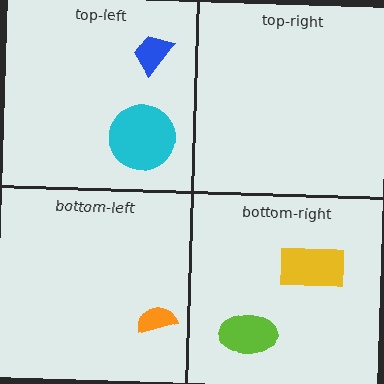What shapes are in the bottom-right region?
The yellow rectangle, the lime ellipse.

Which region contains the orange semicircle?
The bottom-left region.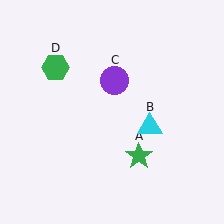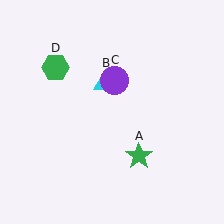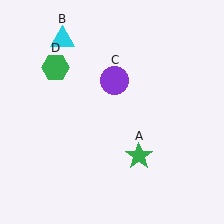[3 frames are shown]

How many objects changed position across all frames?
1 object changed position: cyan triangle (object B).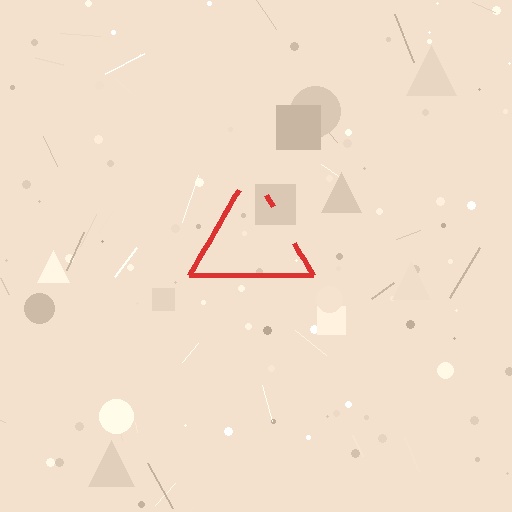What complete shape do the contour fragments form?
The contour fragments form a triangle.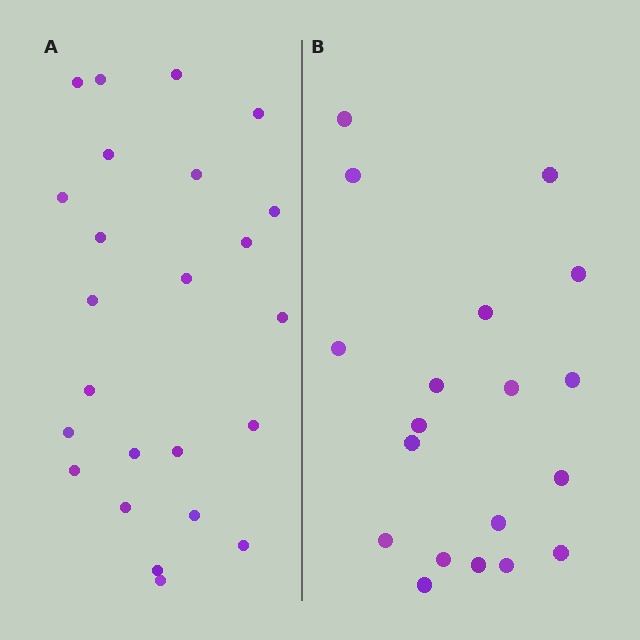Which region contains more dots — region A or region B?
Region A (the left region) has more dots.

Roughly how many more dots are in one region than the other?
Region A has about 5 more dots than region B.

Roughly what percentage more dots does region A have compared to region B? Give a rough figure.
About 25% more.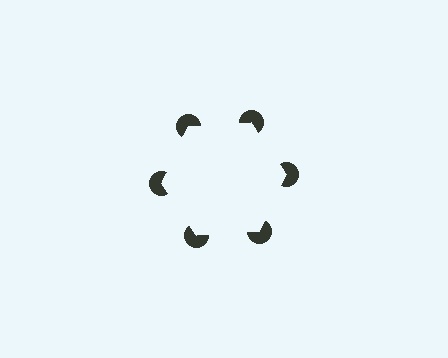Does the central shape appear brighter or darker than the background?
It typically appears slightly brighter than the background, even though no actual brightness change is drawn.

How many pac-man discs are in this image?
There are 6 — one at each vertex of the illusory hexagon.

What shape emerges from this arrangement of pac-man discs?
An illusory hexagon — its edges are inferred from the aligned wedge cuts in the pac-man discs, not physically drawn.